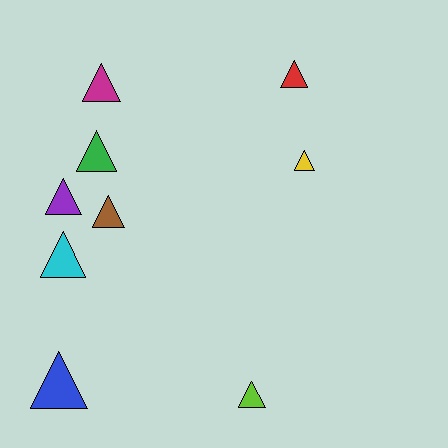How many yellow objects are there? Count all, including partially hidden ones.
There is 1 yellow object.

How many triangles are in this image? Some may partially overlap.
There are 9 triangles.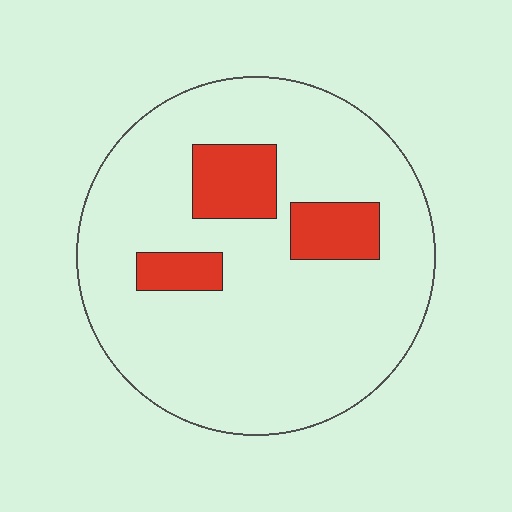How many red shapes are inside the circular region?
3.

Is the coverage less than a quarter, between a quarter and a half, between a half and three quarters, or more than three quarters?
Less than a quarter.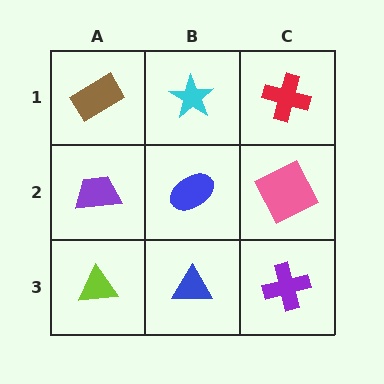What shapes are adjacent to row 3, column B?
A blue ellipse (row 2, column B), a lime triangle (row 3, column A), a purple cross (row 3, column C).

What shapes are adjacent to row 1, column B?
A blue ellipse (row 2, column B), a brown rectangle (row 1, column A), a red cross (row 1, column C).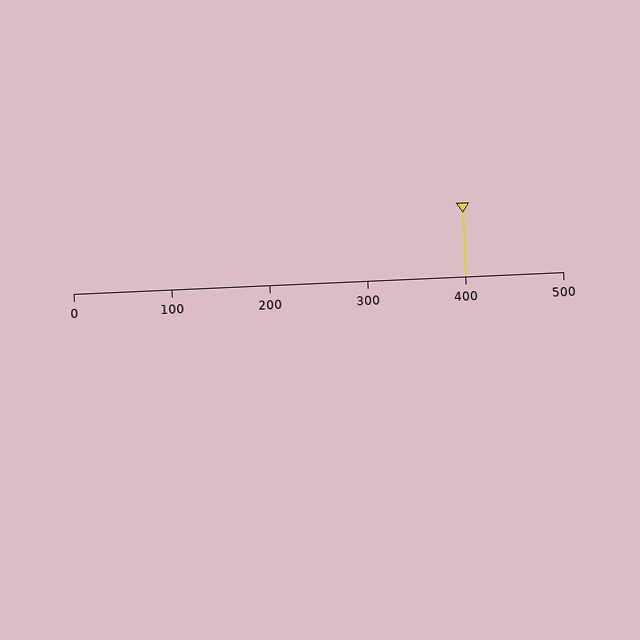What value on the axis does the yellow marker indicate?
The marker indicates approximately 400.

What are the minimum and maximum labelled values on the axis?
The axis runs from 0 to 500.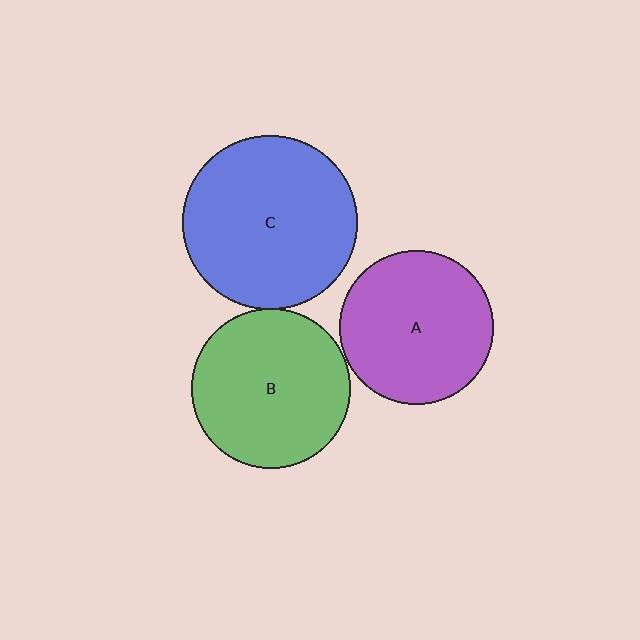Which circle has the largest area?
Circle C (blue).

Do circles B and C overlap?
Yes.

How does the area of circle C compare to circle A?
Approximately 1.3 times.